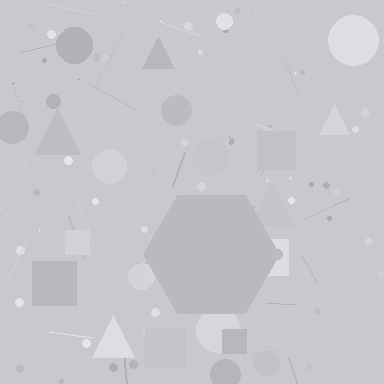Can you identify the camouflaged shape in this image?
The camouflaged shape is a hexagon.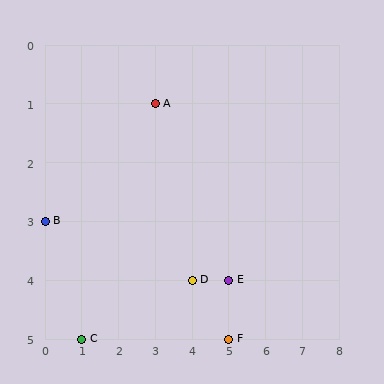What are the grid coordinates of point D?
Point D is at grid coordinates (4, 4).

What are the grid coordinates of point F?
Point F is at grid coordinates (5, 5).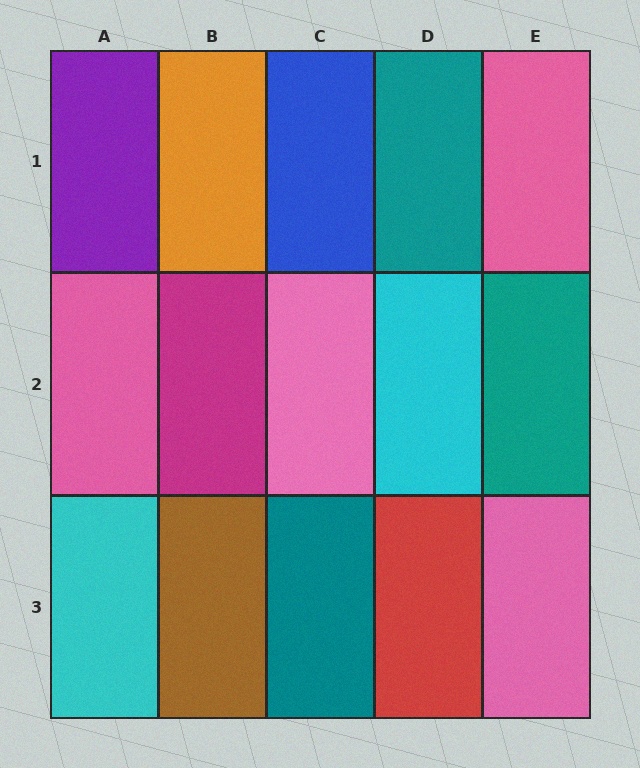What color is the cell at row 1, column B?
Orange.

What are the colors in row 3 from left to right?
Cyan, brown, teal, red, pink.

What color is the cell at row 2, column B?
Magenta.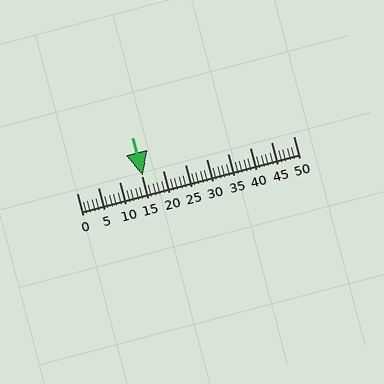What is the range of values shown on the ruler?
The ruler shows values from 0 to 50.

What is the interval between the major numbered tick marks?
The major tick marks are spaced 5 units apart.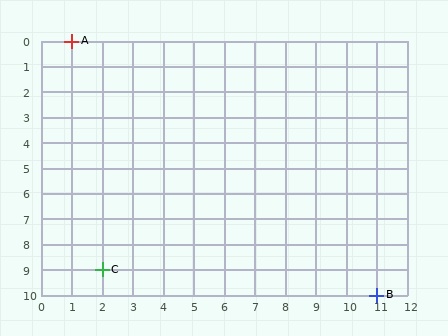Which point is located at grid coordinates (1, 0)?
Point A is at (1, 0).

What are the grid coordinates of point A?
Point A is at grid coordinates (1, 0).